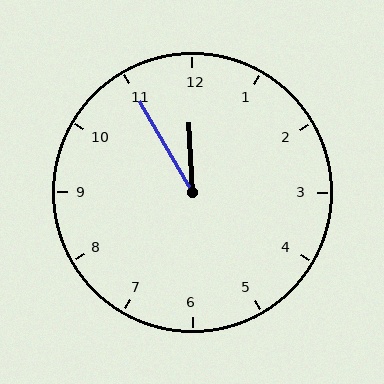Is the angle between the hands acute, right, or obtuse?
It is acute.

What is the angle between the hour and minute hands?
Approximately 28 degrees.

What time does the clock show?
11:55.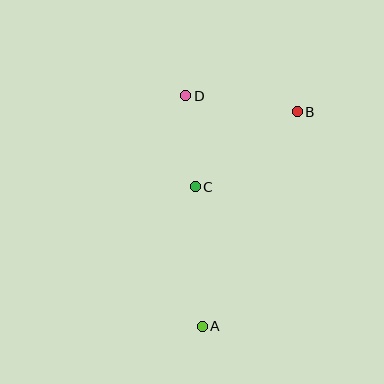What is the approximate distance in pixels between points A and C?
The distance between A and C is approximately 140 pixels.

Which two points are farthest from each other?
Points A and B are farthest from each other.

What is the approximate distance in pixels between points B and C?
The distance between B and C is approximately 126 pixels.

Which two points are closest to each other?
Points C and D are closest to each other.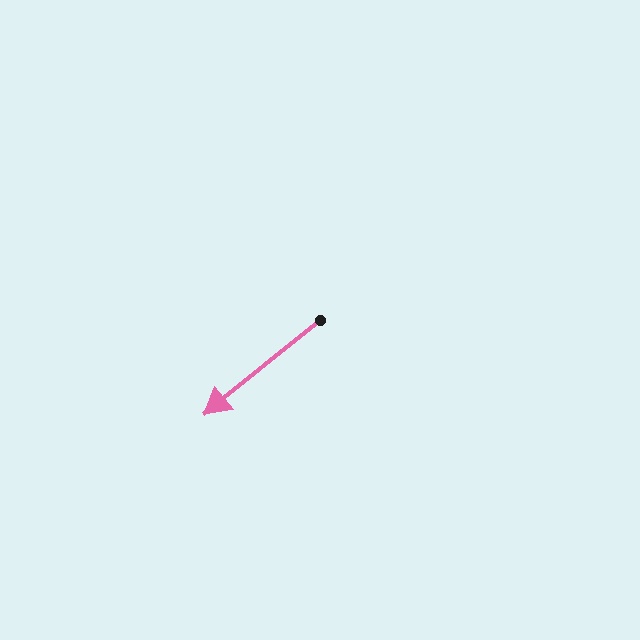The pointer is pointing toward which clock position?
Roughly 8 o'clock.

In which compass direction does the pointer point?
Southwest.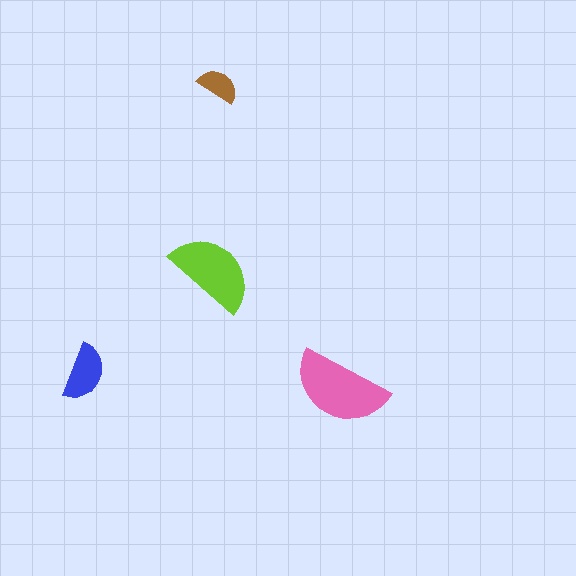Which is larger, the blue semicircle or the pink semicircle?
The pink one.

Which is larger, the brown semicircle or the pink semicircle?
The pink one.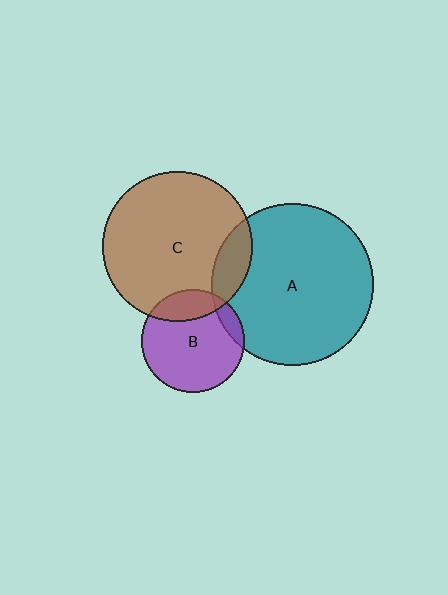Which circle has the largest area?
Circle A (teal).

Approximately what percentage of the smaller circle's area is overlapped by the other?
Approximately 20%.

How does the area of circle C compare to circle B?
Approximately 2.1 times.